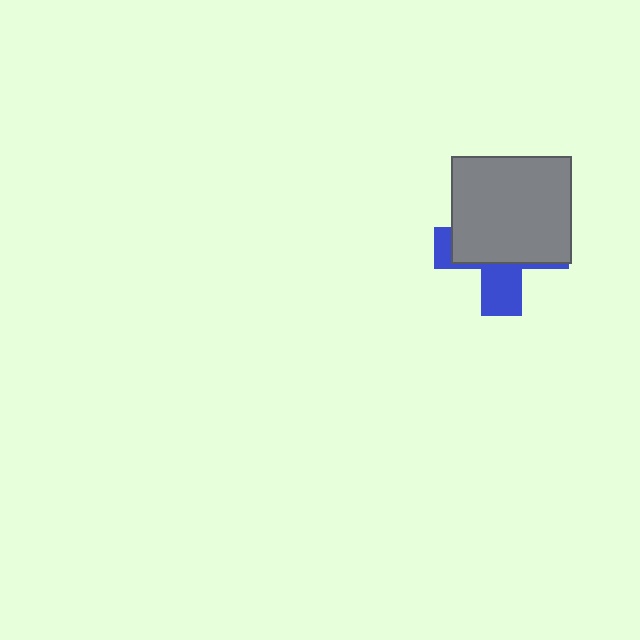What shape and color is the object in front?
The object in front is a gray rectangle.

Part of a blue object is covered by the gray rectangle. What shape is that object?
It is a cross.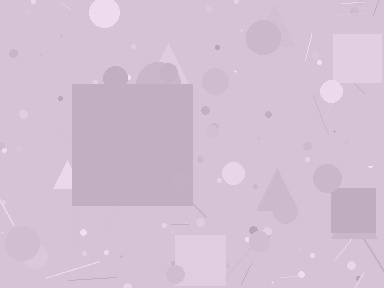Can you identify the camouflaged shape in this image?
The camouflaged shape is a square.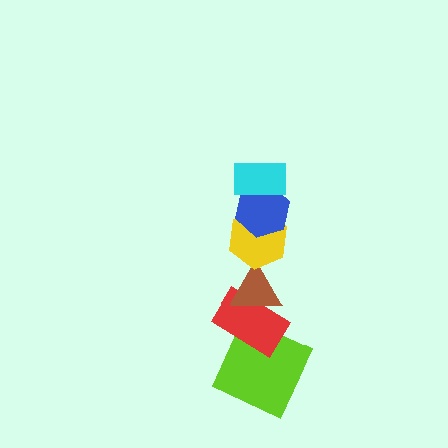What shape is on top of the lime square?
The red rectangle is on top of the lime square.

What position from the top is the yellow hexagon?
The yellow hexagon is 3rd from the top.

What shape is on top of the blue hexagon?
The cyan rectangle is on top of the blue hexagon.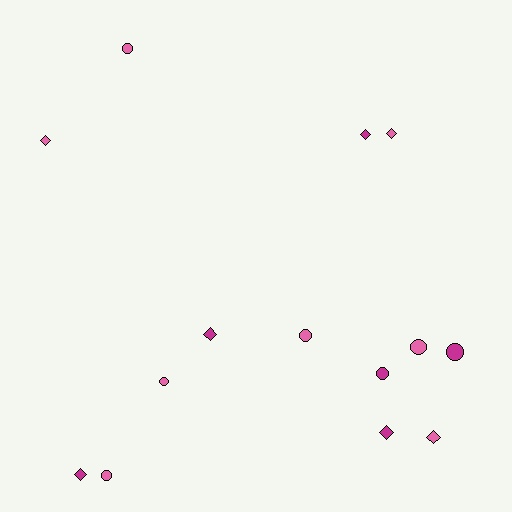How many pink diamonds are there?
There are 3 pink diamonds.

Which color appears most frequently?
Pink, with 8 objects.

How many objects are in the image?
There are 14 objects.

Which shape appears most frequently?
Circle, with 7 objects.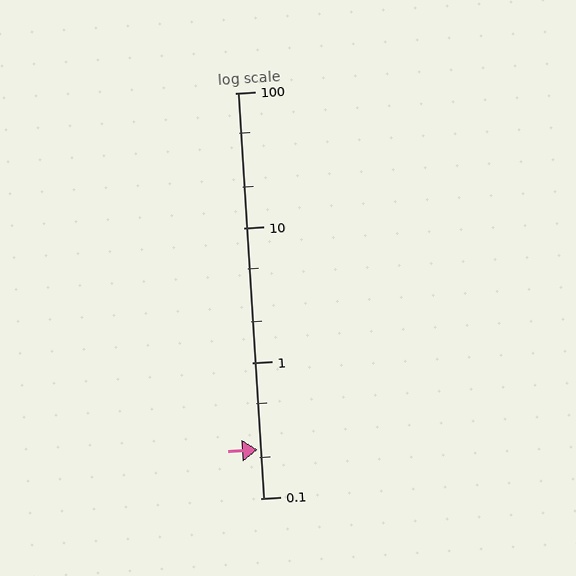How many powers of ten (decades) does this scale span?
The scale spans 3 decades, from 0.1 to 100.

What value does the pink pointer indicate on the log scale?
The pointer indicates approximately 0.23.